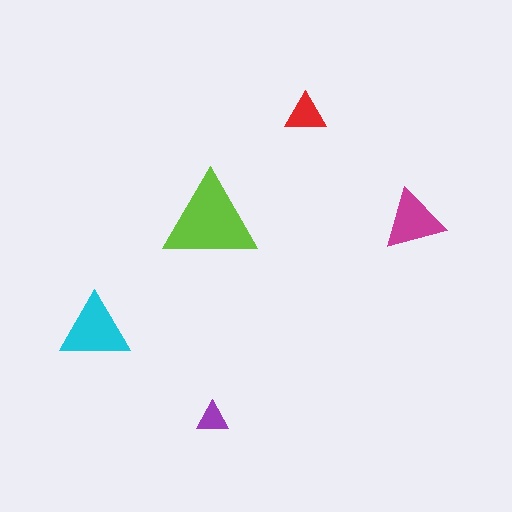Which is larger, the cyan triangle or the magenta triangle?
The cyan one.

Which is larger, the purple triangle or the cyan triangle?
The cyan one.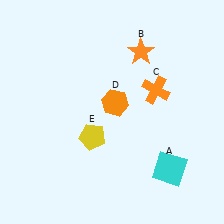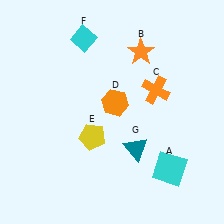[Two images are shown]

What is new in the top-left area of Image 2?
A cyan diamond (F) was added in the top-left area of Image 2.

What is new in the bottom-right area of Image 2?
A teal triangle (G) was added in the bottom-right area of Image 2.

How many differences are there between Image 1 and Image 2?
There are 2 differences between the two images.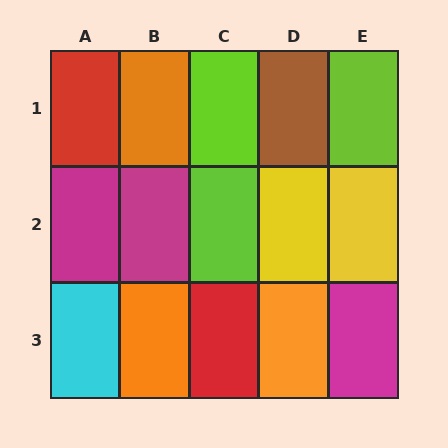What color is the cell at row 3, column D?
Orange.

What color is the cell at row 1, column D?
Brown.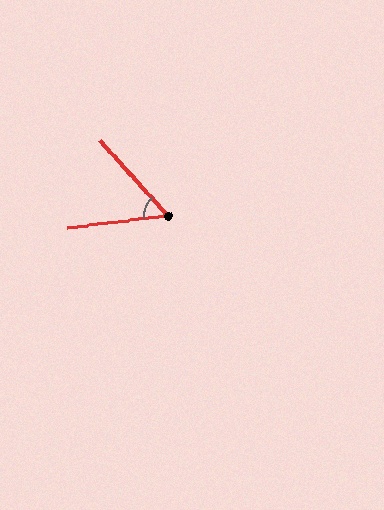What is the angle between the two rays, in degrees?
Approximately 55 degrees.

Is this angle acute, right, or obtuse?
It is acute.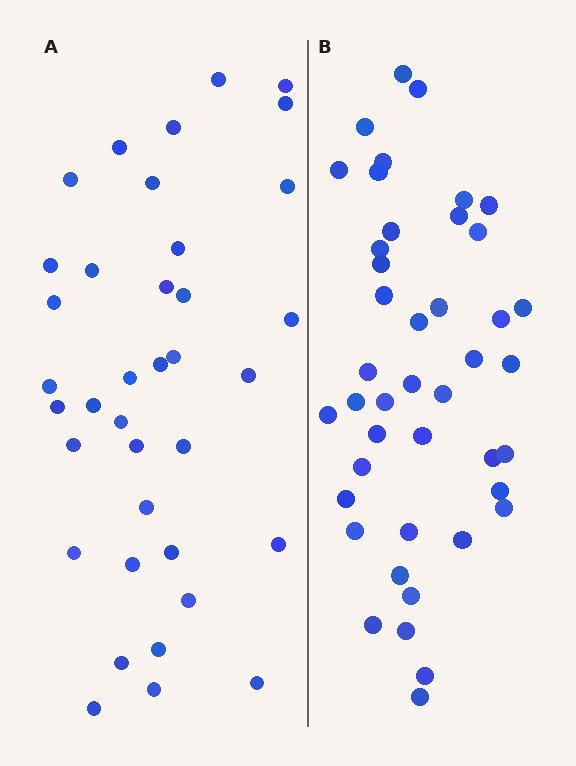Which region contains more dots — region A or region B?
Region B (the right region) has more dots.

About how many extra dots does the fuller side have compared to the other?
Region B has about 6 more dots than region A.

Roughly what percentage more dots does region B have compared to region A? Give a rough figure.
About 15% more.